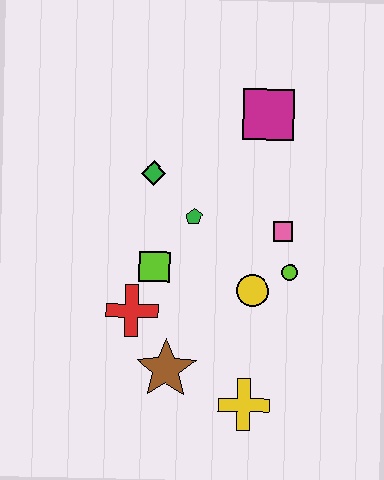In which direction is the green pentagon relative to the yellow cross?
The green pentagon is above the yellow cross.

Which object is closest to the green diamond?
The green pentagon is closest to the green diamond.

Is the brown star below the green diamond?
Yes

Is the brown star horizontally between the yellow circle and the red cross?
Yes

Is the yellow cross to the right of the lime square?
Yes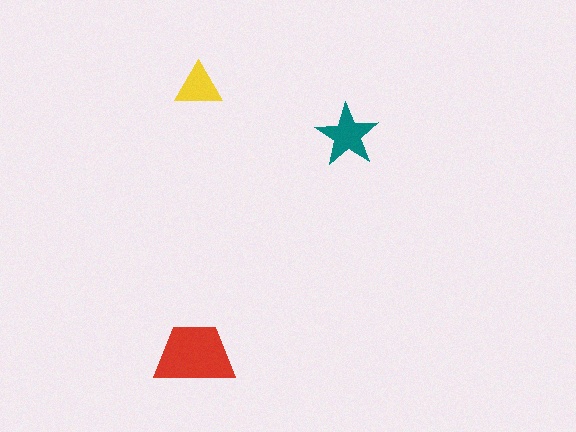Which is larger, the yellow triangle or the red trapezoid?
The red trapezoid.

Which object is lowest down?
The red trapezoid is bottommost.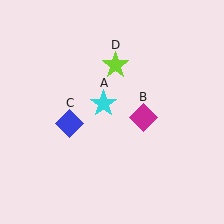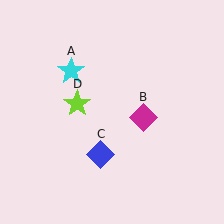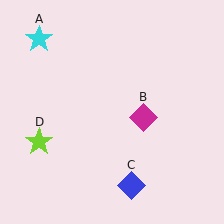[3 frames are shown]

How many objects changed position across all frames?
3 objects changed position: cyan star (object A), blue diamond (object C), lime star (object D).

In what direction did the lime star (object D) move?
The lime star (object D) moved down and to the left.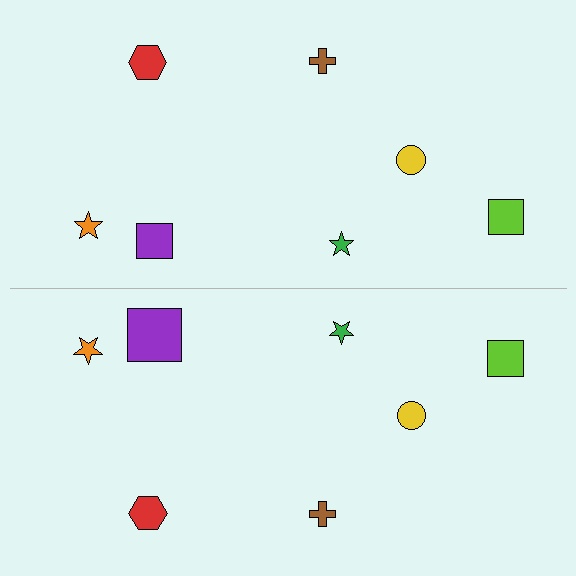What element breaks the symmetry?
The purple square on the bottom side has a different size than its mirror counterpart.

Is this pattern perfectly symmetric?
No, the pattern is not perfectly symmetric. The purple square on the bottom side has a different size than its mirror counterpart.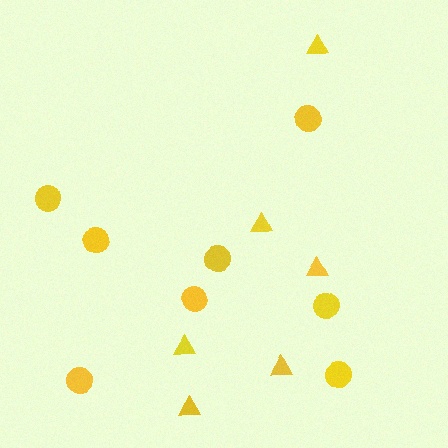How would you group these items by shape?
There are 2 groups: one group of triangles (6) and one group of circles (8).